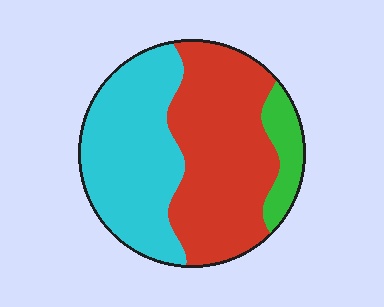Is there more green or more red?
Red.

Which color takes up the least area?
Green, at roughly 10%.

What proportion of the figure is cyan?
Cyan takes up between a quarter and a half of the figure.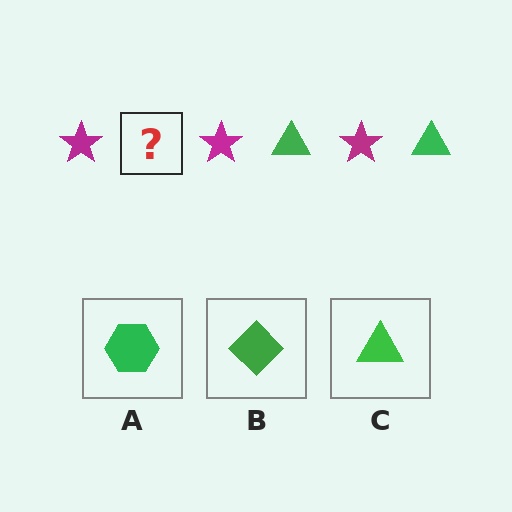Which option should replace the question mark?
Option C.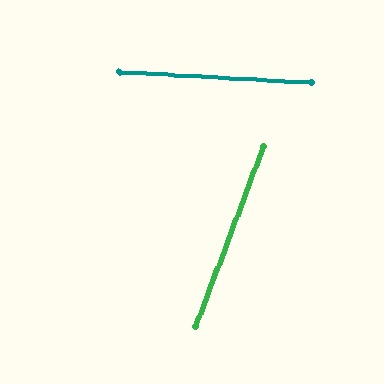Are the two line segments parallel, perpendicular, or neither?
Neither parallel nor perpendicular — they differ by about 72°.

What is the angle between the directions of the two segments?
Approximately 72 degrees.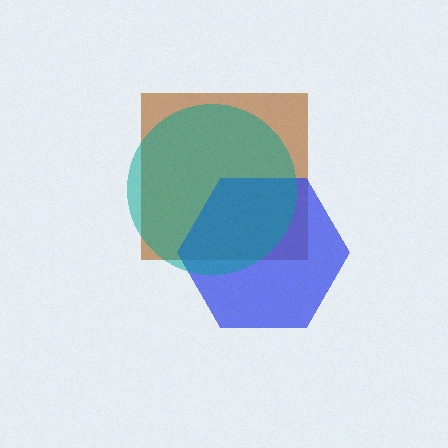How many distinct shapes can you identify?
There are 3 distinct shapes: a brown square, a blue hexagon, a teal circle.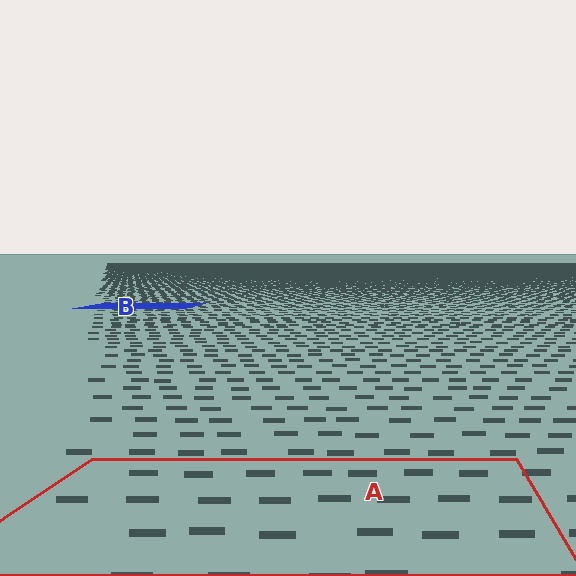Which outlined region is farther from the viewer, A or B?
Region B is farther from the viewer — the texture elements inside it appear smaller and more densely packed.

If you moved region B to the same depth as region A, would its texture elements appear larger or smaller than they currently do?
They would appear larger. At a closer depth, the same texture elements are projected at a bigger on-screen size.